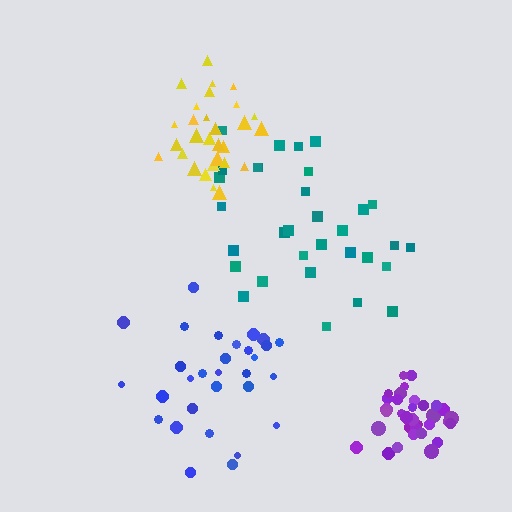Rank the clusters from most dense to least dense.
purple, yellow, blue, teal.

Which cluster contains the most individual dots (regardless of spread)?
Purple (33).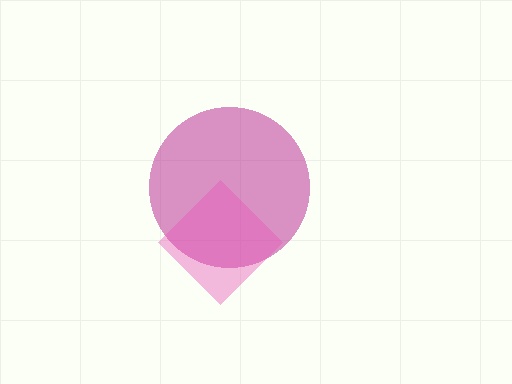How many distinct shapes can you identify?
There are 2 distinct shapes: a magenta circle, a pink diamond.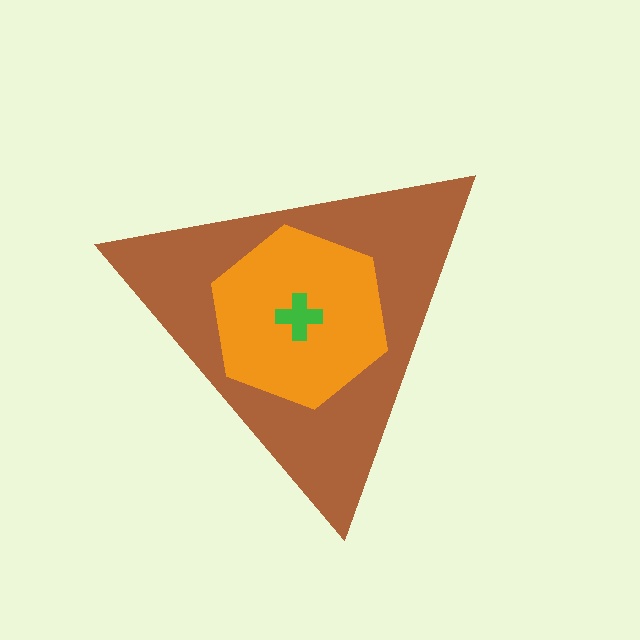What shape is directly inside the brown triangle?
The orange hexagon.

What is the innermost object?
The green cross.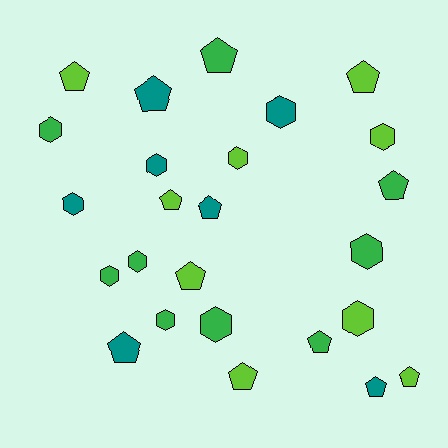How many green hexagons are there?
There are 6 green hexagons.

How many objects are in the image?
There are 25 objects.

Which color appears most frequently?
Green, with 9 objects.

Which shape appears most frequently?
Pentagon, with 13 objects.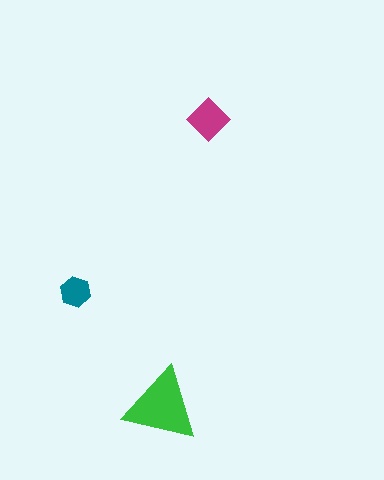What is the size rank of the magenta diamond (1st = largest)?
2nd.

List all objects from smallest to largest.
The teal hexagon, the magenta diamond, the green triangle.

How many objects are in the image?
There are 3 objects in the image.